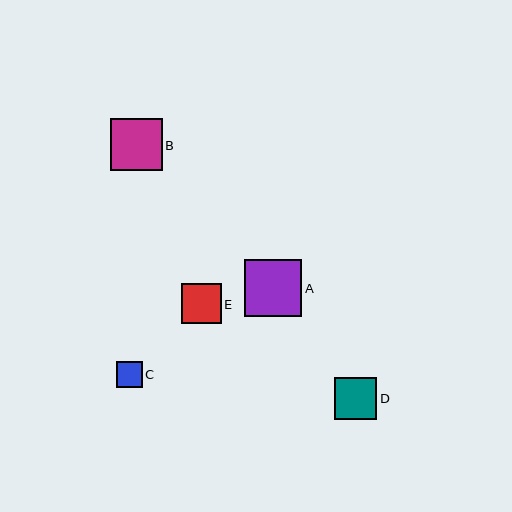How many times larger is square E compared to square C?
Square E is approximately 1.5 times the size of square C.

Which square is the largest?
Square A is the largest with a size of approximately 58 pixels.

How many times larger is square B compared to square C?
Square B is approximately 2.0 times the size of square C.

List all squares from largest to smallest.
From largest to smallest: A, B, D, E, C.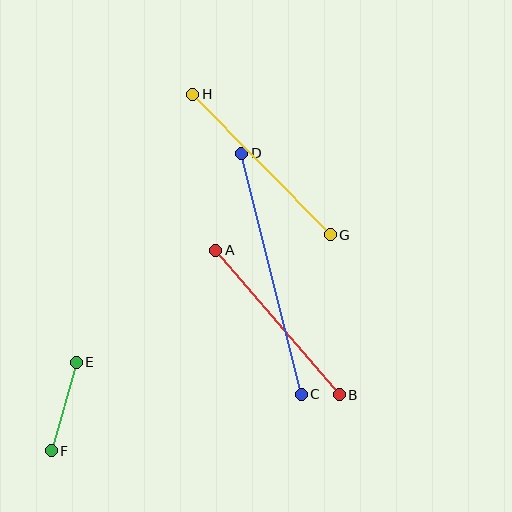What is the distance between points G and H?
The distance is approximately 196 pixels.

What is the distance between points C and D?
The distance is approximately 248 pixels.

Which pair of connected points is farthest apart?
Points C and D are farthest apart.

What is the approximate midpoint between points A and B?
The midpoint is at approximately (277, 322) pixels.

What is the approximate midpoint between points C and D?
The midpoint is at approximately (271, 274) pixels.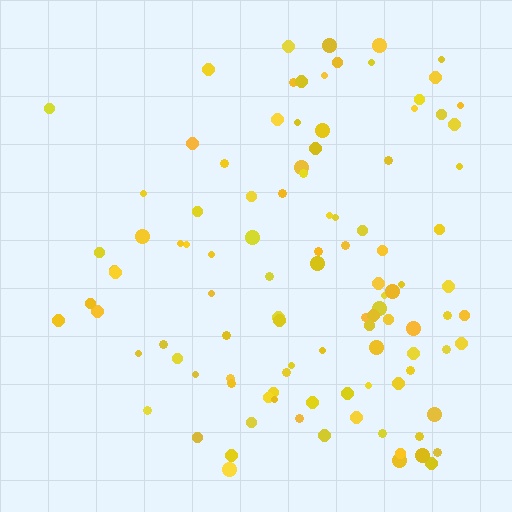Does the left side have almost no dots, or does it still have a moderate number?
Still a moderate number, just noticeably fewer than the right.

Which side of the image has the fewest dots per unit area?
The left.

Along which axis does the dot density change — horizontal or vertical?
Horizontal.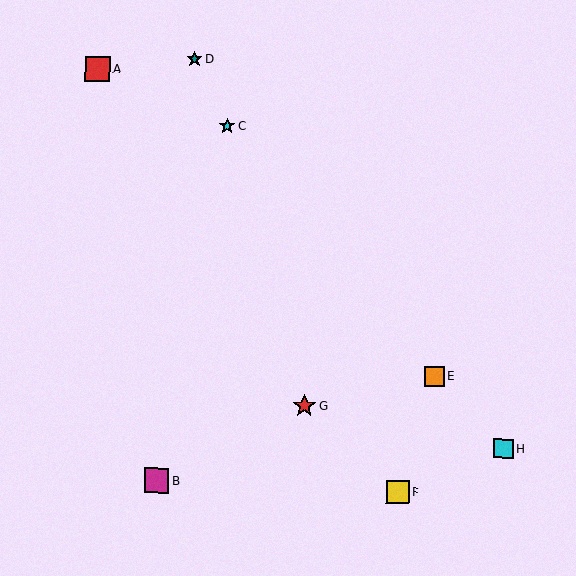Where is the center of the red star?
The center of the red star is at (304, 406).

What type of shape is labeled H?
Shape H is a cyan square.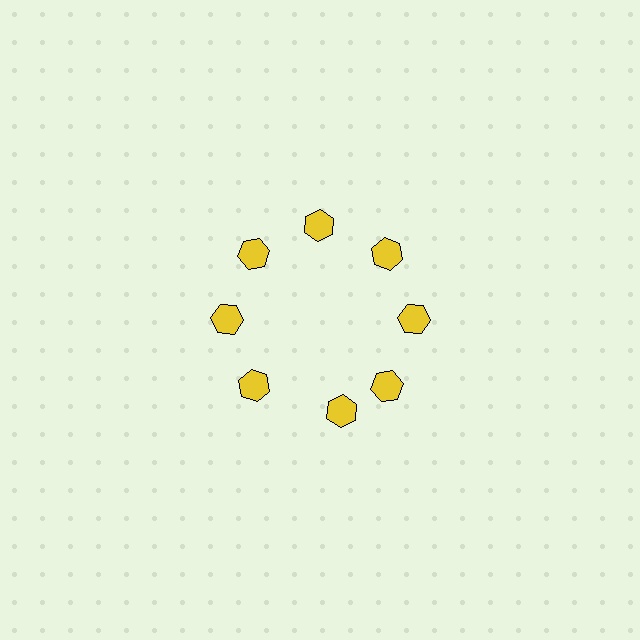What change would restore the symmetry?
The symmetry would be restored by rotating it back into even spacing with its neighbors so that all 8 hexagons sit at equal angles and equal distance from the center.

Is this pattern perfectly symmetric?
No. The 8 yellow hexagons are arranged in a ring, but one element near the 6 o'clock position is rotated out of alignment along the ring, breaking the 8-fold rotational symmetry.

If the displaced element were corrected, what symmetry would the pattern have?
It would have 8-fold rotational symmetry — the pattern would map onto itself every 45 degrees.